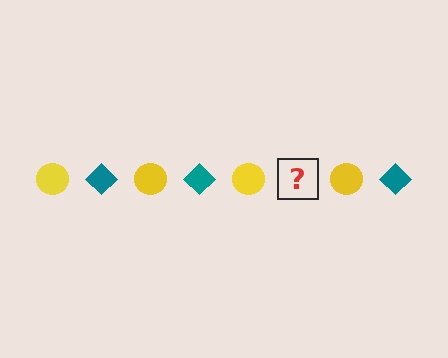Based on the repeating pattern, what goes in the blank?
The blank should be a teal diamond.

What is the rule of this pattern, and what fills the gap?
The rule is that the pattern alternates between yellow circle and teal diamond. The gap should be filled with a teal diamond.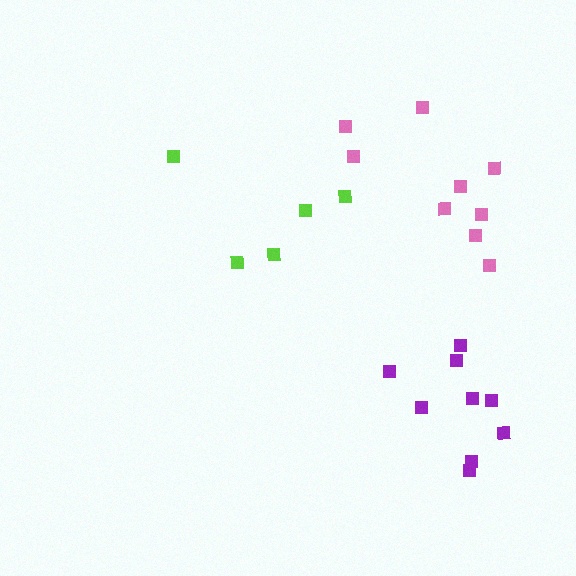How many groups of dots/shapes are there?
There are 3 groups.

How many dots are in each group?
Group 1: 9 dots, Group 2: 9 dots, Group 3: 5 dots (23 total).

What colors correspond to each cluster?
The clusters are colored: pink, purple, lime.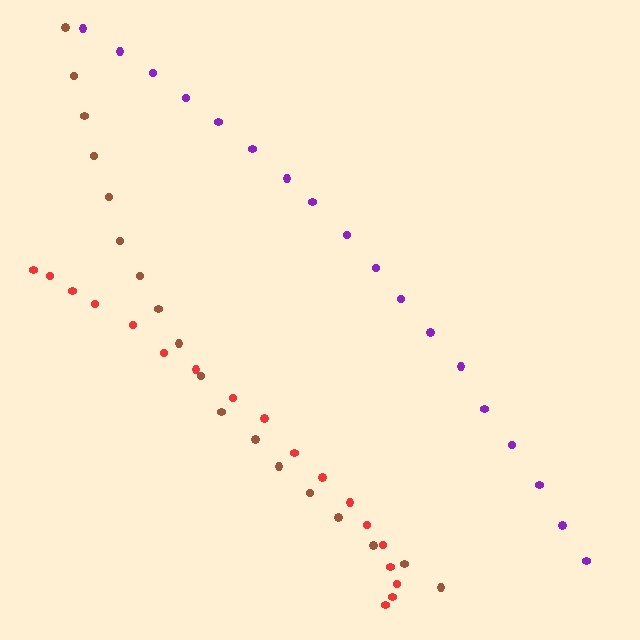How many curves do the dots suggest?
There are 3 distinct paths.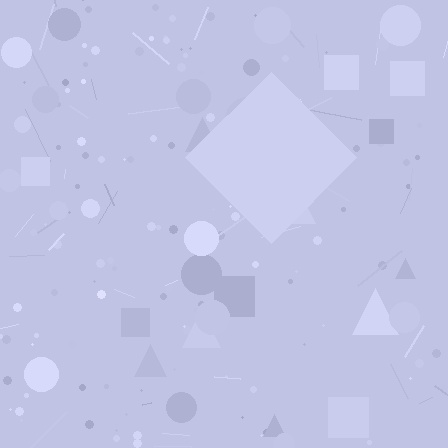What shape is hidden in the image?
A diamond is hidden in the image.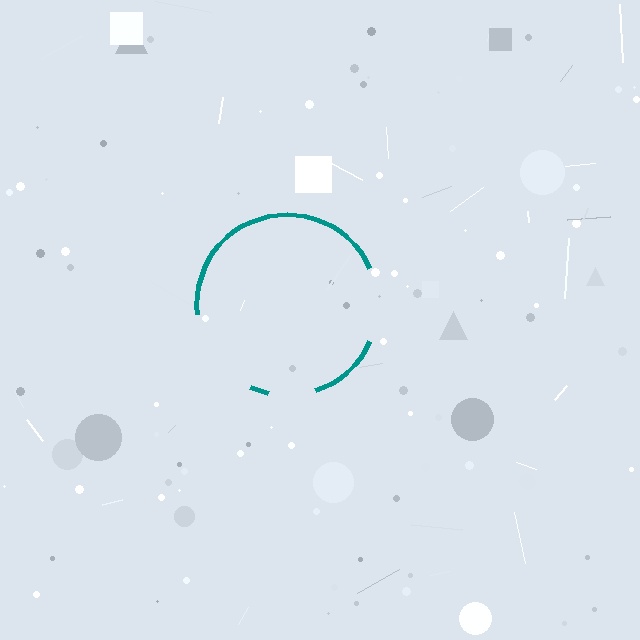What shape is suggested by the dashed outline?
The dashed outline suggests a circle.